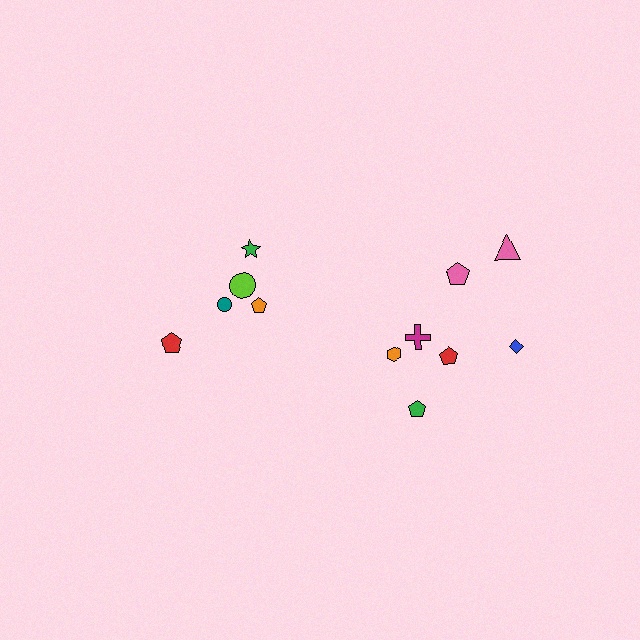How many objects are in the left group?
There are 5 objects.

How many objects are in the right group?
There are 7 objects.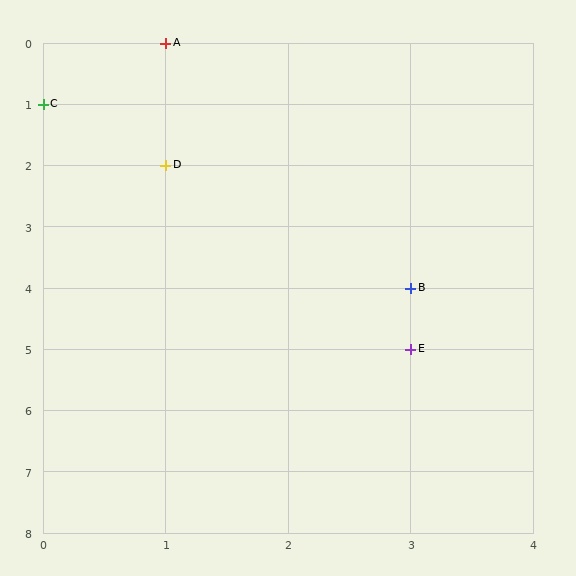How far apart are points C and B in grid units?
Points C and B are 3 columns and 3 rows apart (about 4.2 grid units diagonally).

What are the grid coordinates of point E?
Point E is at grid coordinates (3, 5).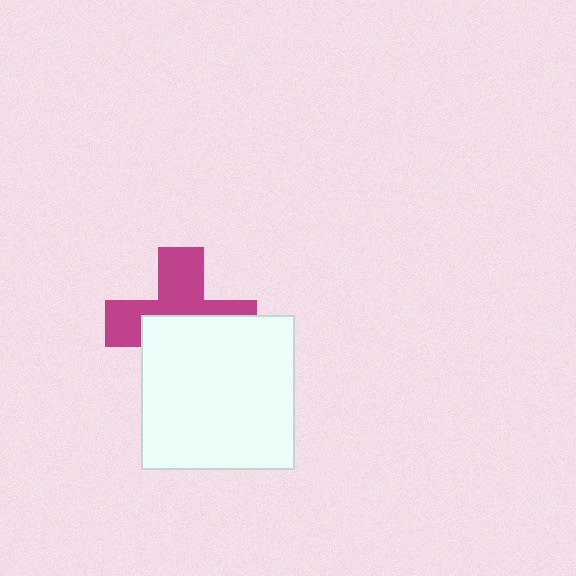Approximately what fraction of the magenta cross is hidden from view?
Roughly 51% of the magenta cross is hidden behind the white square.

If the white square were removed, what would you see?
You would see the complete magenta cross.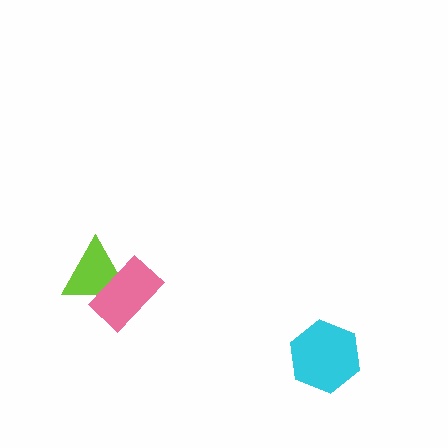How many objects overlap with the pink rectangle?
1 object overlaps with the pink rectangle.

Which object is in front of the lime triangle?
The pink rectangle is in front of the lime triangle.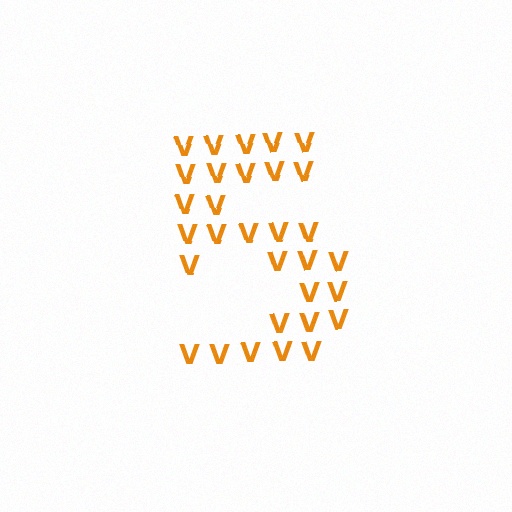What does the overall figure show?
The overall figure shows the digit 5.